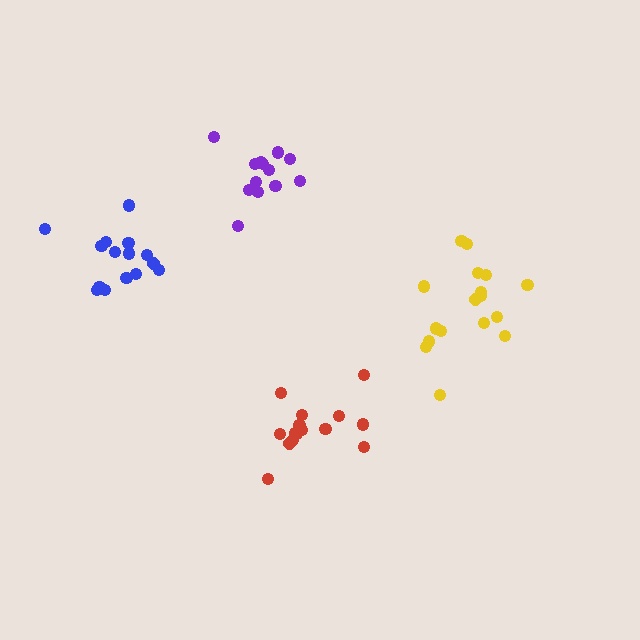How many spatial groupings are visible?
There are 4 spatial groupings.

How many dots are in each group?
Group 1: 17 dots, Group 2: 13 dots, Group 3: 15 dots, Group 4: 15 dots (60 total).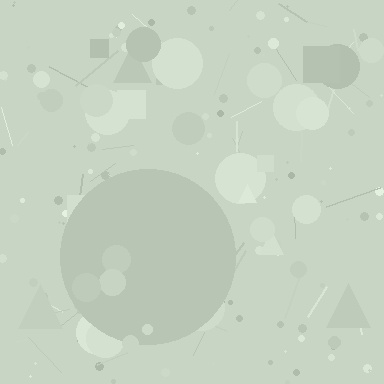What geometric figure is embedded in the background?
A circle is embedded in the background.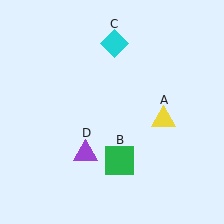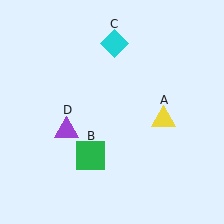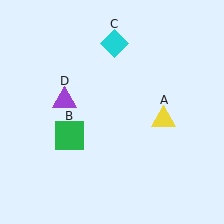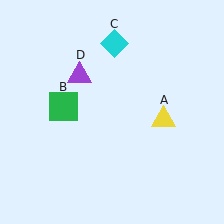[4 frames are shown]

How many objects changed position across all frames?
2 objects changed position: green square (object B), purple triangle (object D).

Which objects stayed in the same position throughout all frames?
Yellow triangle (object A) and cyan diamond (object C) remained stationary.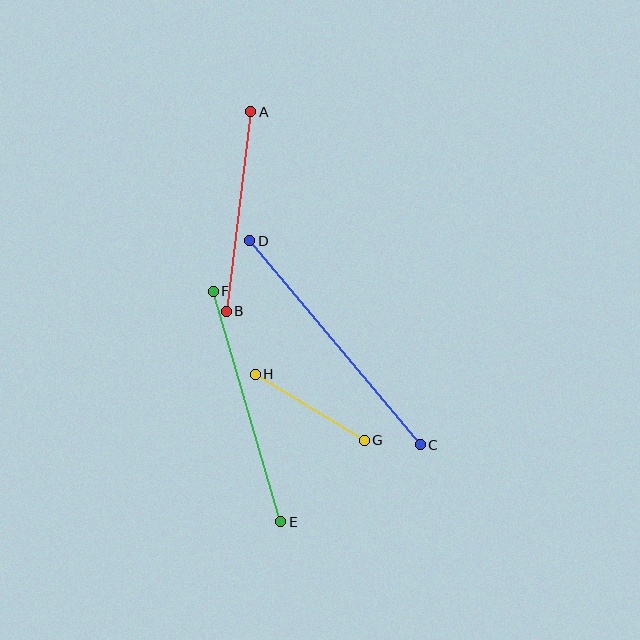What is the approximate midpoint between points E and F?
The midpoint is at approximately (247, 407) pixels.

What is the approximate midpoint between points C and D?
The midpoint is at approximately (335, 343) pixels.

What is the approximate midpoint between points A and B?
The midpoint is at approximately (239, 212) pixels.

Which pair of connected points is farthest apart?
Points C and D are farthest apart.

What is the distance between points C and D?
The distance is approximately 266 pixels.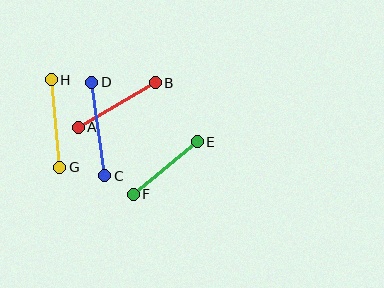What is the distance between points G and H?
The distance is approximately 88 pixels.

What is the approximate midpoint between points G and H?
The midpoint is at approximately (55, 123) pixels.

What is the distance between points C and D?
The distance is approximately 94 pixels.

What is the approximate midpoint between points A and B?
The midpoint is at approximately (117, 105) pixels.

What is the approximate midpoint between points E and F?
The midpoint is at approximately (165, 168) pixels.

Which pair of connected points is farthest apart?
Points C and D are farthest apart.